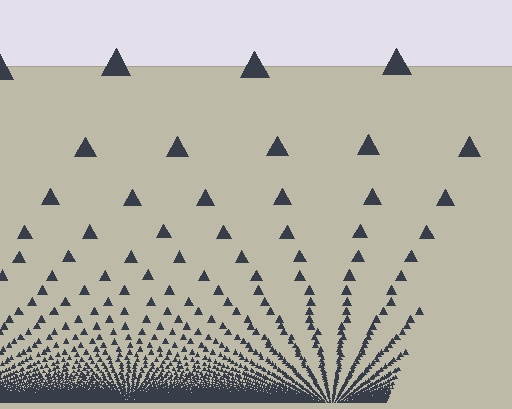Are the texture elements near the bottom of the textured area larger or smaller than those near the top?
Smaller. The gradient is inverted — elements near the bottom are smaller and denser.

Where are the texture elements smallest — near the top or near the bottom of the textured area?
Near the bottom.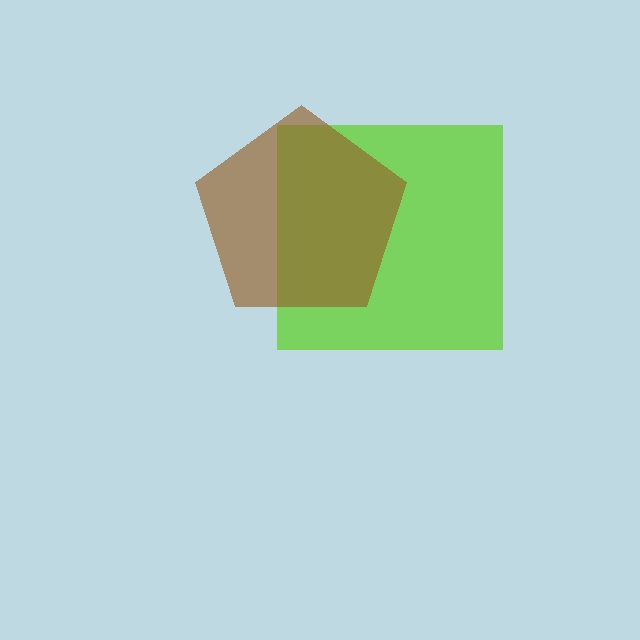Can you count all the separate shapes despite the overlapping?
Yes, there are 2 separate shapes.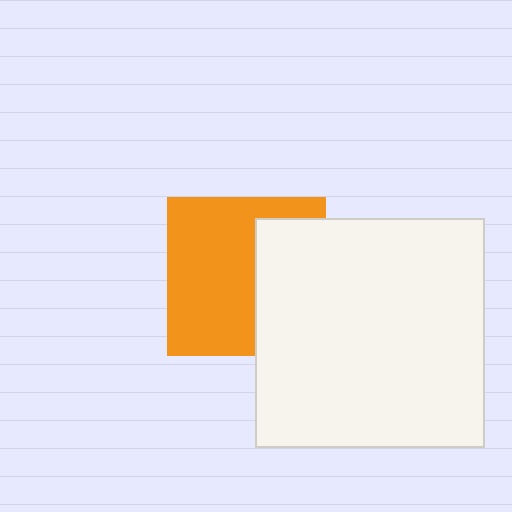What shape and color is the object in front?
The object in front is a white square.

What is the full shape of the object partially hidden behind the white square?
The partially hidden object is an orange square.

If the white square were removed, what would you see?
You would see the complete orange square.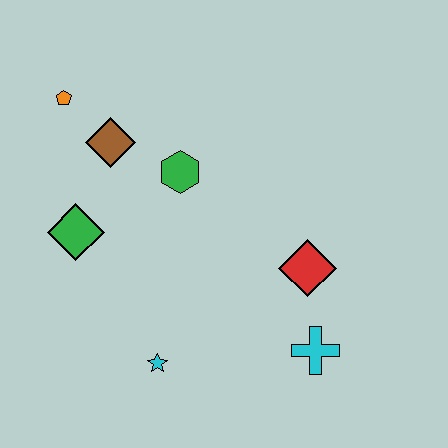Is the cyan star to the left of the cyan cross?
Yes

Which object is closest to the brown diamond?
The orange pentagon is closest to the brown diamond.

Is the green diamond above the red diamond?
Yes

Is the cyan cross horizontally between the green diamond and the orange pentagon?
No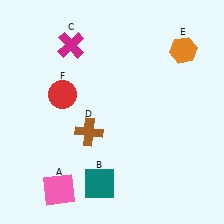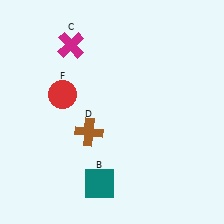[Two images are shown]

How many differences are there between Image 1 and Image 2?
There are 2 differences between the two images.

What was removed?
The pink square (A), the orange hexagon (E) were removed in Image 2.